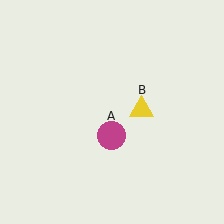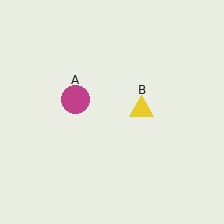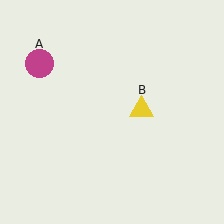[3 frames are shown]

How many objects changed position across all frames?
1 object changed position: magenta circle (object A).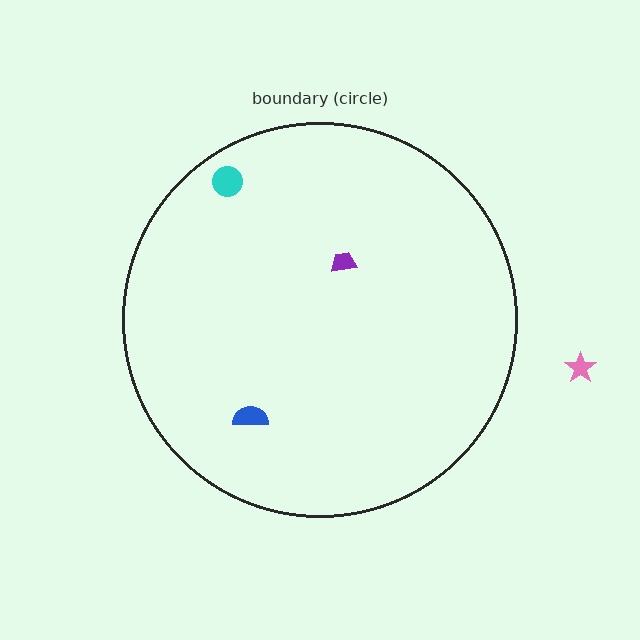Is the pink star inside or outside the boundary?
Outside.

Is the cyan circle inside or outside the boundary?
Inside.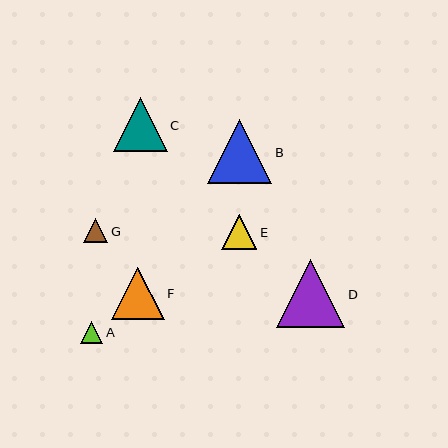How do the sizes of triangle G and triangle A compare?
Triangle G and triangle A are approximately the same size.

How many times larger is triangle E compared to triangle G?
Triangle E is approximately 1.5 times the size of triangle G.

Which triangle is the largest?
Triangle D is the largest with a size of approximately 68 pixels.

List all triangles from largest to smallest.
From largest to smallest: D, B, C, F, E, G, A.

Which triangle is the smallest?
Triangle A is the smallest with a size of approximately 22 pixels.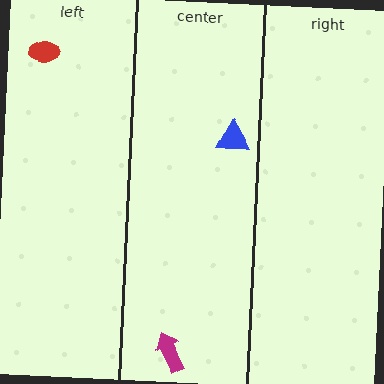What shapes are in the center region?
The magenta arrow, the blue triangle.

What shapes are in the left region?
The red ellipse.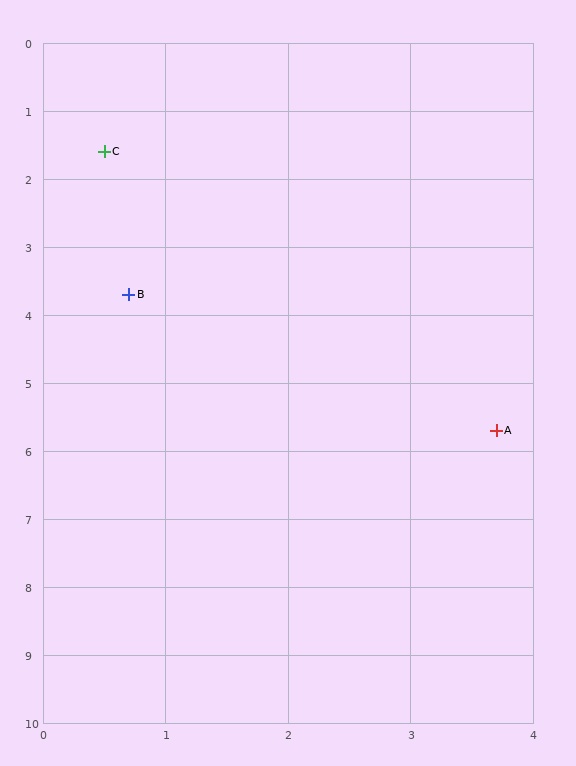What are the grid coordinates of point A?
Point A is at approximately (3.7, 5.7).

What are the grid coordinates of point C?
Point C is at approximately (0.5, 1.6).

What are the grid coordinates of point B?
Point B is at approximately (0.7, 3.7).